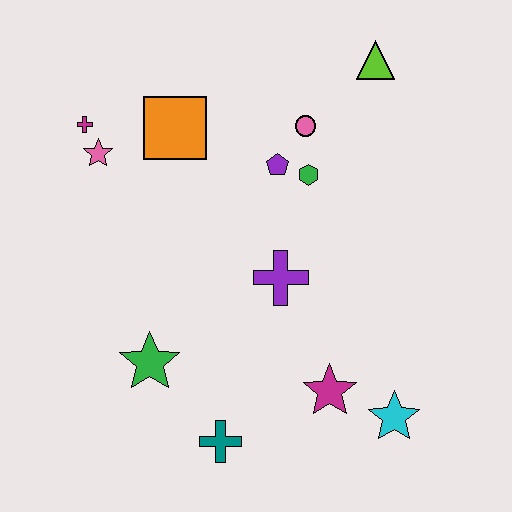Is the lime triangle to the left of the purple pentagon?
No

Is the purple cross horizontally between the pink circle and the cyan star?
No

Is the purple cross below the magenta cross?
Yes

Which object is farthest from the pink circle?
The teal cross is farthest from the pink circle.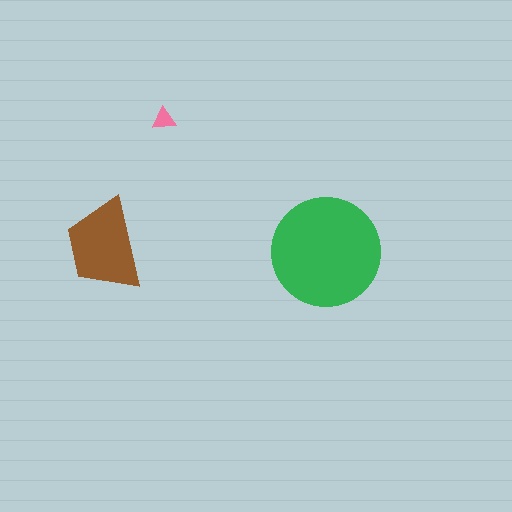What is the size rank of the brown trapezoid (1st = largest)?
2nd.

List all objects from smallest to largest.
The pink triangle, the brown trapezoid, the green circle.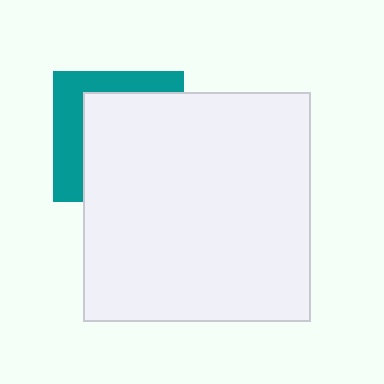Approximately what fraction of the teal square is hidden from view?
Roughly 65% of the teal square is hidden behind the white rectangle.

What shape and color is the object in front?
The object in front is a white rectangle.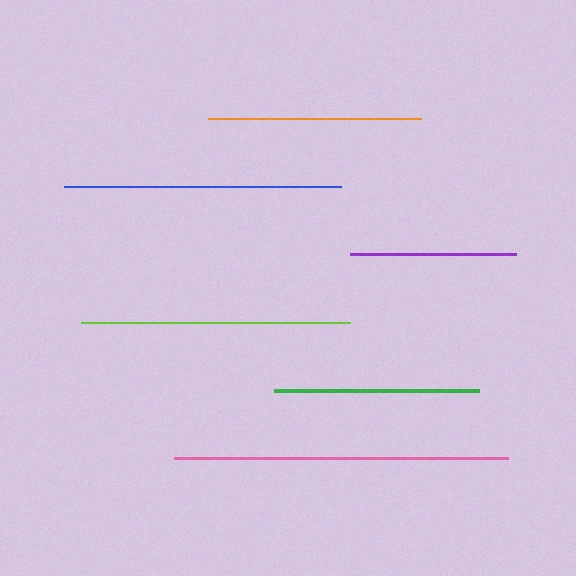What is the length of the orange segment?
The orange segment is approximately 213 pixels long.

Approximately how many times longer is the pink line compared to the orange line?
The pink line is approximately 1.6 times the length of the orange line.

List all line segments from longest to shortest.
From longest to shortest: pink, blue, lime, orange, green, purple.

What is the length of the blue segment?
The blue segment is approximately 277 pixels long.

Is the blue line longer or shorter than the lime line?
The blue line is longer than the lime line.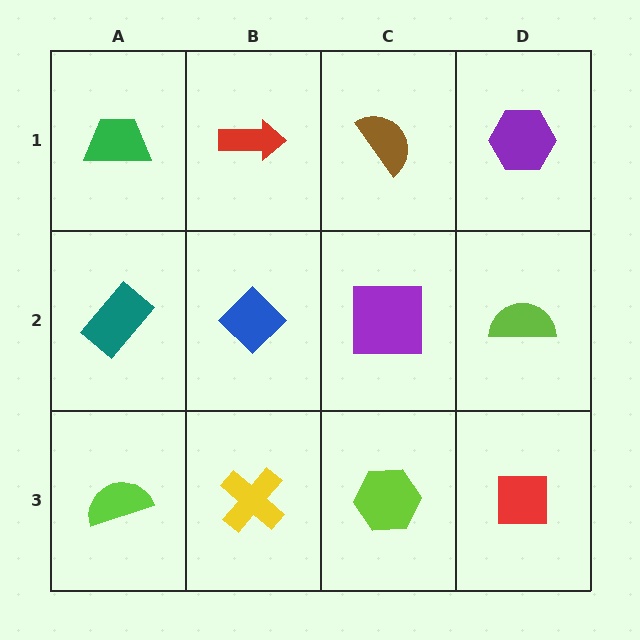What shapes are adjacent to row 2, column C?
A brown semicircle (row 1, column C), a lime hexagon (row 3, column C), a blue diamond (row 2, column B), a lime semicircle (row 2, column D).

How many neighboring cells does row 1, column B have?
3.